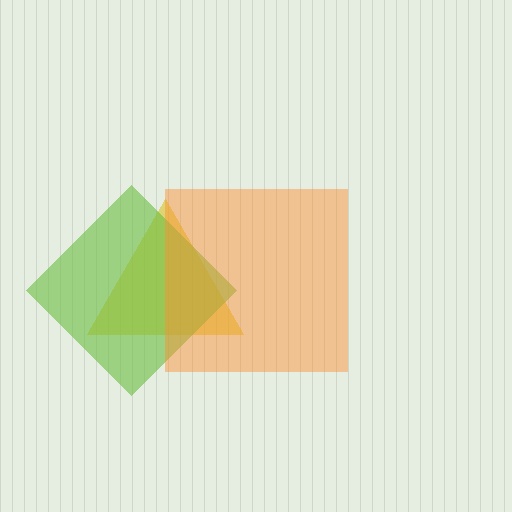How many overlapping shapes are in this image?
There are 3 overlapping shapes in the image.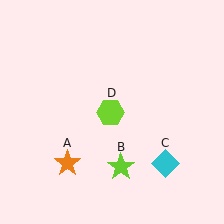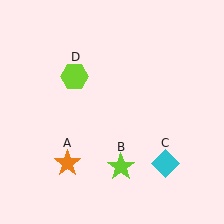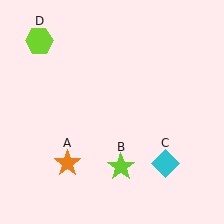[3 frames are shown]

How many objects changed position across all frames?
1 object changed position: lime hexagon (object D).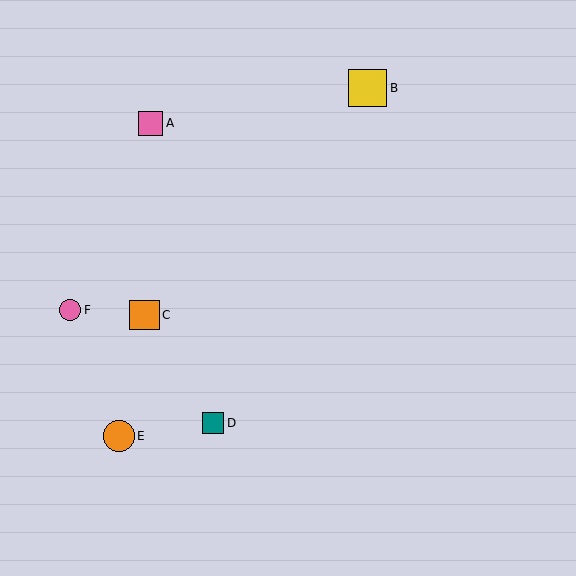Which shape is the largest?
The yellow square (labeled B) is the largest.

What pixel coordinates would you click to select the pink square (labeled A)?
Click at (151, 123) to select the pink square A.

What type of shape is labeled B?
Shape B is a yellow square.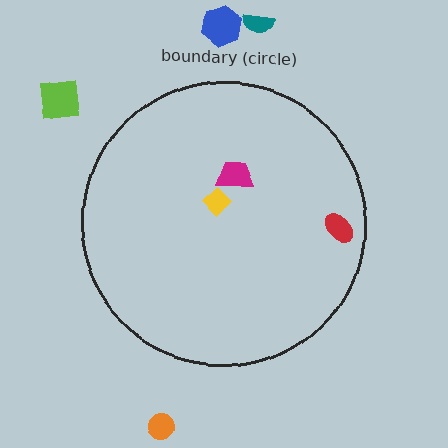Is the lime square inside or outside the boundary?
Outside.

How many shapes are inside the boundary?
3 inside, 4 outside.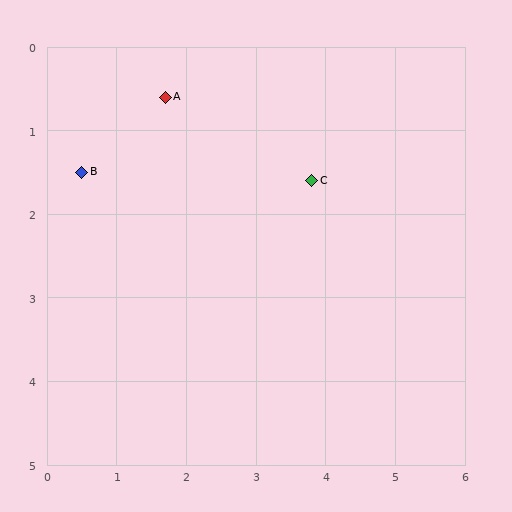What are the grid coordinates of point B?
Point B is at approximately (0.5, 1.5).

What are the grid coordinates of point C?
Point C is at approximately (3.8, 1.6).